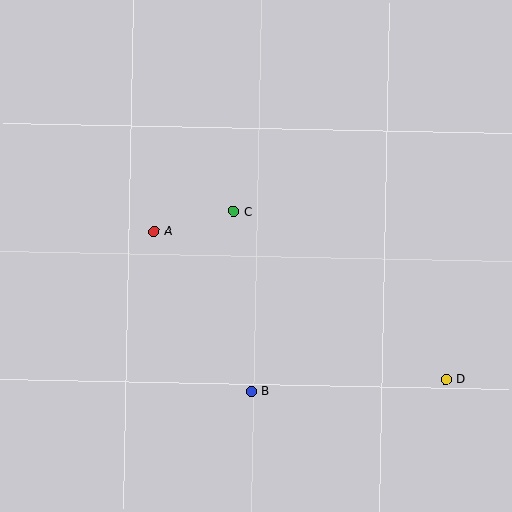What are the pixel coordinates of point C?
Point C is at (234, 211).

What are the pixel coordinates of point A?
Point A is at (154, 231).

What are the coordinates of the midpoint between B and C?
The midpoint between B and C is at (243, 301).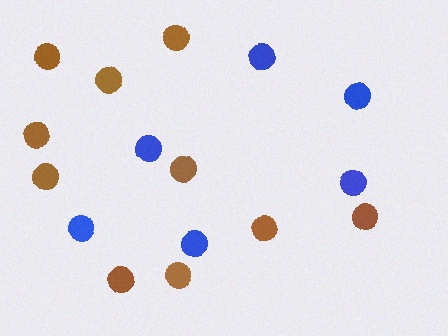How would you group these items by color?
There are 2 groups: one group of blue circles (6) and one group of brown circles (10).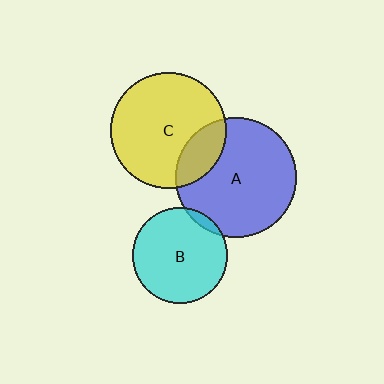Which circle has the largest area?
Circle A (blue).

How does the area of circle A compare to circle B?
Approximately 1.6 times.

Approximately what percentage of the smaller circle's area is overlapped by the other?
Approximately 20%.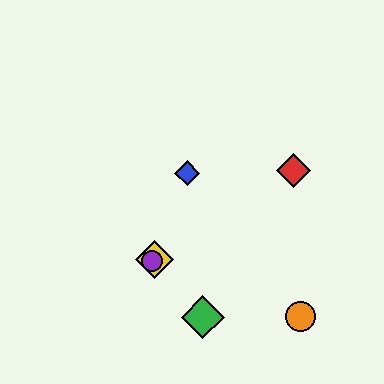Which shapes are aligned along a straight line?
The red diamond, the yellow diamond, the purple circle are aligned along a straight line.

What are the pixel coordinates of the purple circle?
The purple circle is at (152, 261).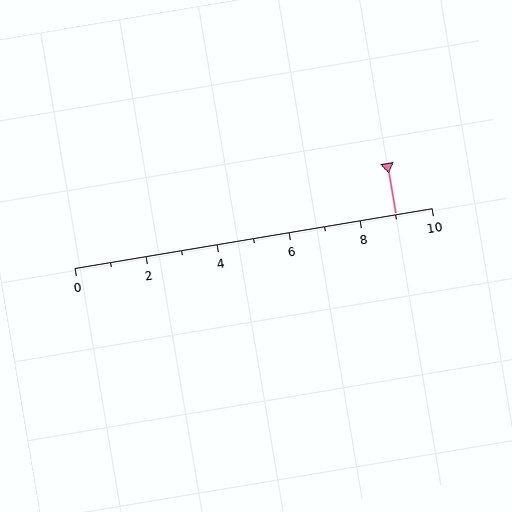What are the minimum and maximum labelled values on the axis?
The axis runs from 0 to 10.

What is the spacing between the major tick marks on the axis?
The major ticks are spaced 2 apart.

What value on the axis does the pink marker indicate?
The marker indicates approximately 9.